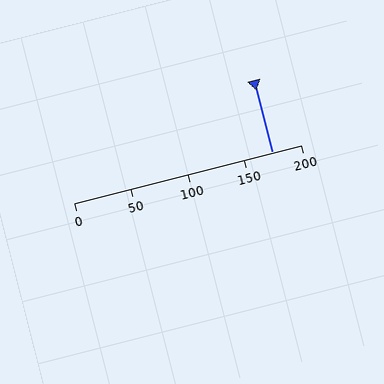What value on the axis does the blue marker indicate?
The marker indicates approximately 175.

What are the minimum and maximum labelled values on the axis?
The axis runs from 0 to 200.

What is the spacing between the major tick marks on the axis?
The major ticks are spaced 50 apart.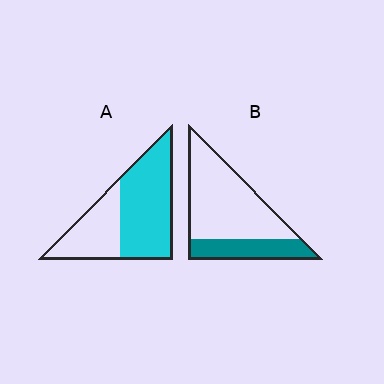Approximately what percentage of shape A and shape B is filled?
A is approximately 65% and B is approximately 30%.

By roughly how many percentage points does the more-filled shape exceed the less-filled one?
By roughly 35 percentage points (A over B).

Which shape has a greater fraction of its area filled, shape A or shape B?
Shape A.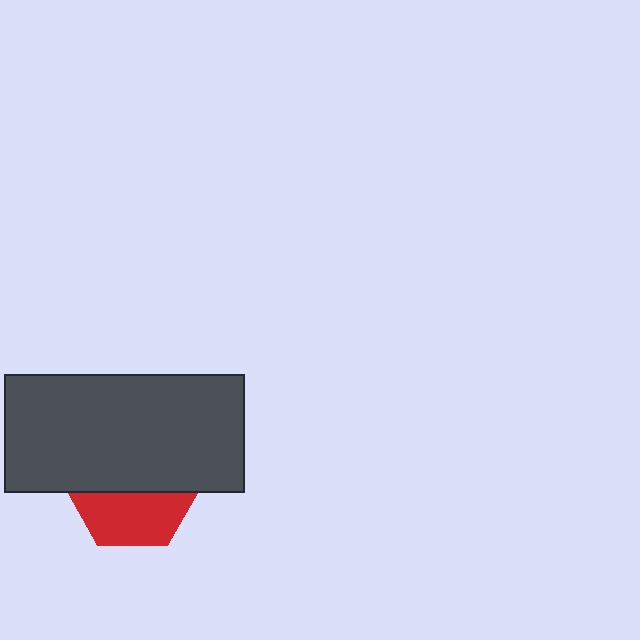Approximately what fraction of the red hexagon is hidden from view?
Roughly 59% of the red hexagon is hidden behind the dark gray rectangle.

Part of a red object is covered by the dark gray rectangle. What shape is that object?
It is a hexagon.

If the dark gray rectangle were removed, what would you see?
You would see the complete red hexagon.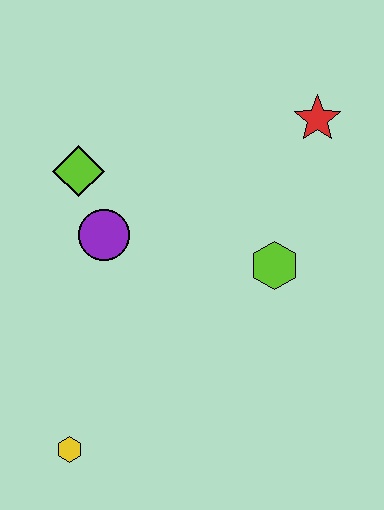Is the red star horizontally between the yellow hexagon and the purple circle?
No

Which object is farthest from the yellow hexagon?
The red star is farthest from the yellow hexagon.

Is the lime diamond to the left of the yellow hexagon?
No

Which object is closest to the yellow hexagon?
The purple circle is closest to the yellow hexagon.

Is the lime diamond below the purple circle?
No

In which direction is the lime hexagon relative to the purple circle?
The lime hexagon is to the right of the purple circle.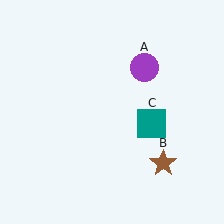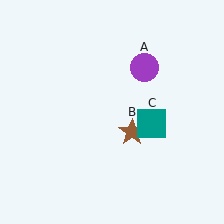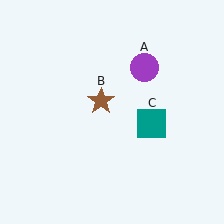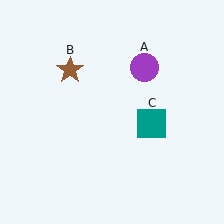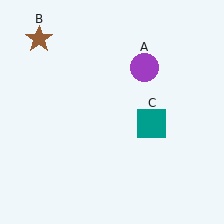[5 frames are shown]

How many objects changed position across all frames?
1 object changed position: brown star (object B).